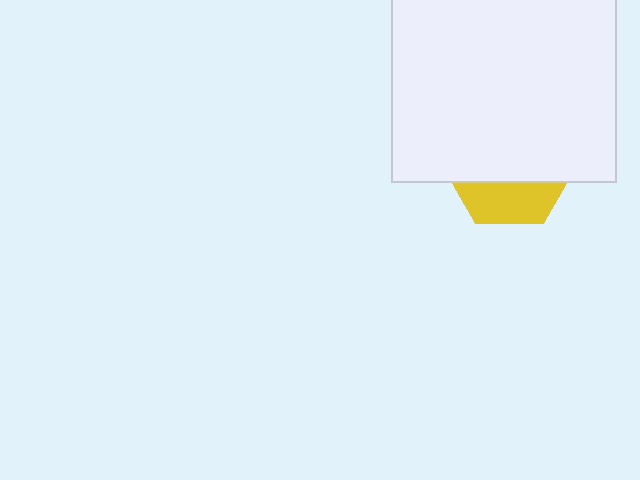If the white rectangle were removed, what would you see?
You would see the complete yellow hexagon.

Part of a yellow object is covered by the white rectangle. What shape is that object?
It is a hexagon.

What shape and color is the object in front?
The object in front is a white rectangle.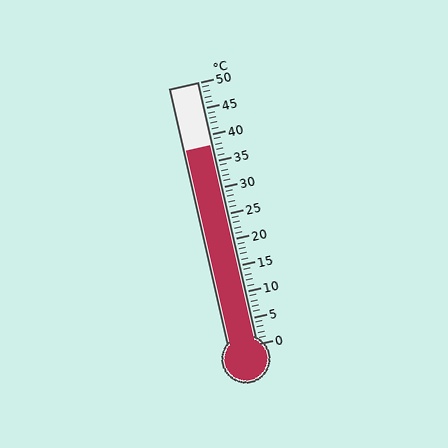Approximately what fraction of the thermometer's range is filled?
The thermometer is filled to approximately 75% of its range.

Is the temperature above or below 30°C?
The temperature is above 30°C.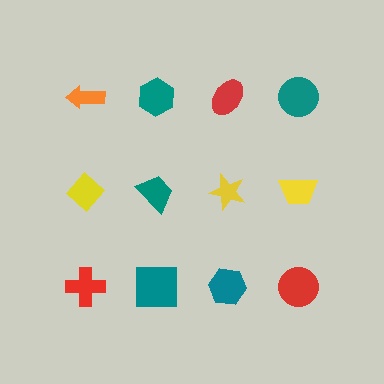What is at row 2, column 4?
A yellow trapezoid.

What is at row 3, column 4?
A red circle.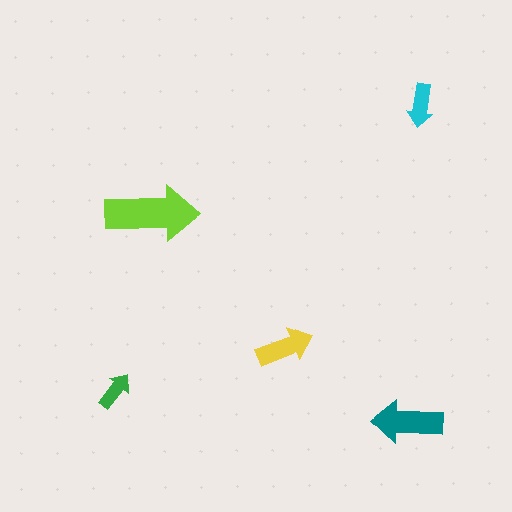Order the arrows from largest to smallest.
the lime one, the teal one, the yellow one, the cyan one, the green one.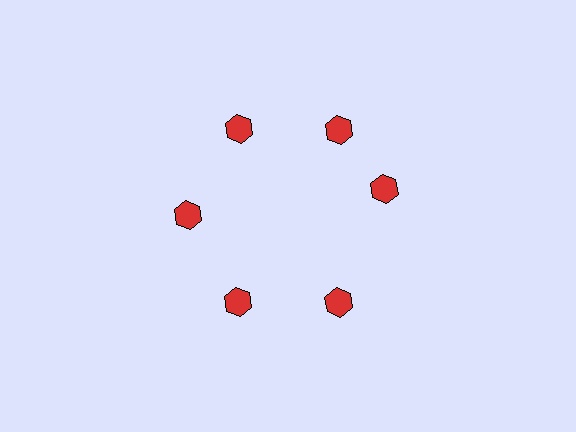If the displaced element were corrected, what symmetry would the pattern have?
It would have 6-fold rotational symmetry — the pattern would map onto itself every 60 degrees.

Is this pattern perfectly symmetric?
No. The 6 red hexagons are arranged in a ring, but one element near the 3 o'clock position is rotated out of alignment along the ring, breaking the 6-fold rotational symmetry.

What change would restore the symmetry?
The symmetry would be restored by rotating it back into even spacing with its neighbors so that all 6 hexagons sit at equal angles and equal distance from the center.